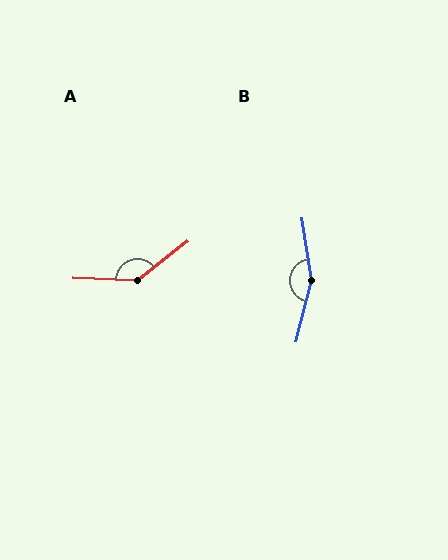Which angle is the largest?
B, at approximately 157 degrees.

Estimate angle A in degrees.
Approximately 140 degrees.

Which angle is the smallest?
A, at approximately 140 degrees.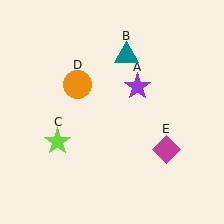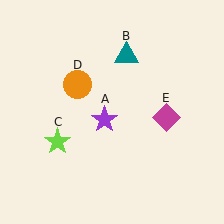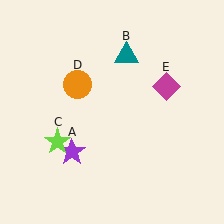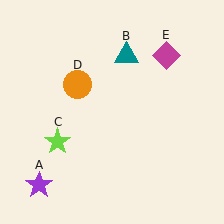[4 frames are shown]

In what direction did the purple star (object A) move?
The purple star (object A) moved down and to the left.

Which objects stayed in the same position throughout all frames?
Teal triangle (object B) and lime star (object C) and orange circle (object D) remained stationary.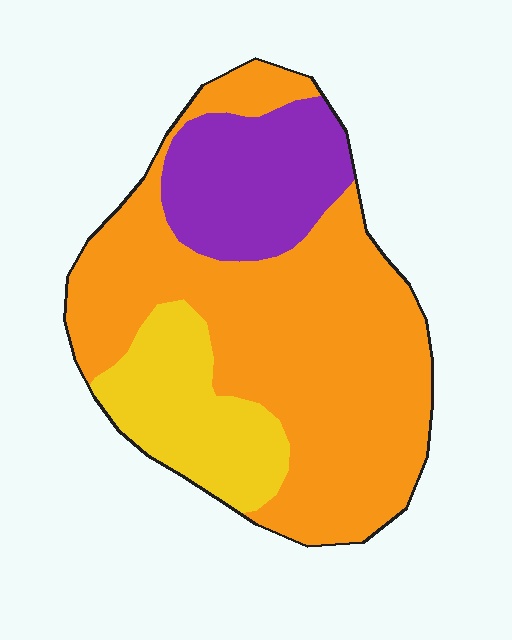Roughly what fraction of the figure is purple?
Purple covers roughly 20% of the figure.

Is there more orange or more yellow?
Orange.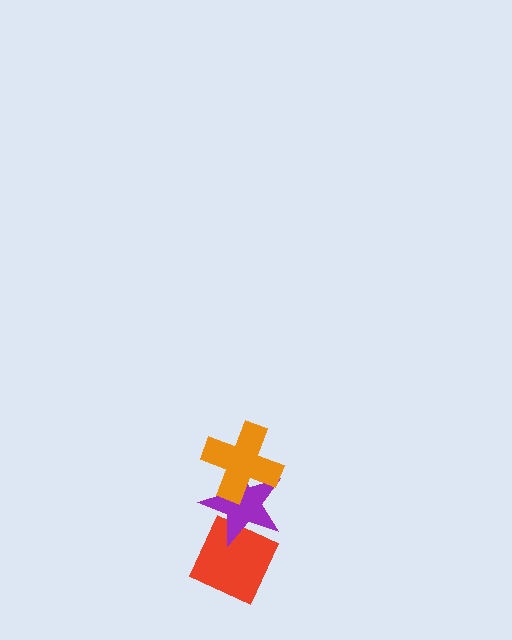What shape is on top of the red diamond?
The purple star is on top of the red diamond.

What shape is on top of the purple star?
The orange cross is on top of the purple star.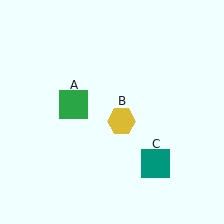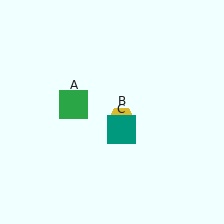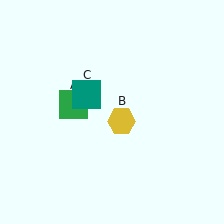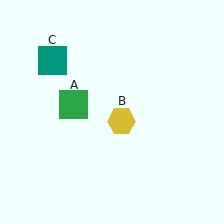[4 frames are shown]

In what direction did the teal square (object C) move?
The teal square (object C) moved up and to the left.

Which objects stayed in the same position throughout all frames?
Green square (object A) and yellow hexagon (object B) remained stationary.